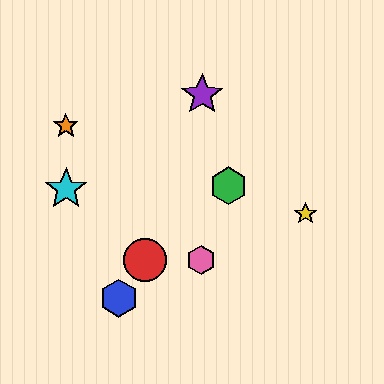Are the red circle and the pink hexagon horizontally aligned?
Yes, both are at y≈260.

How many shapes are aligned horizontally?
2 shapes (the red circle, the pink hexagon) are aligned horizontally.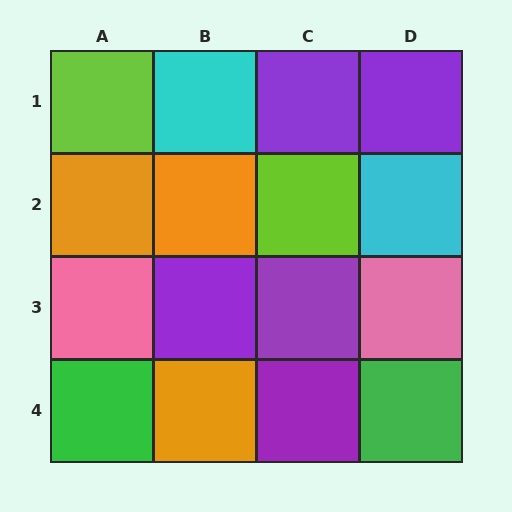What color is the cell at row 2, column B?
Orange.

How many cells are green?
2 cells are green.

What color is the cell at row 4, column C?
Purple.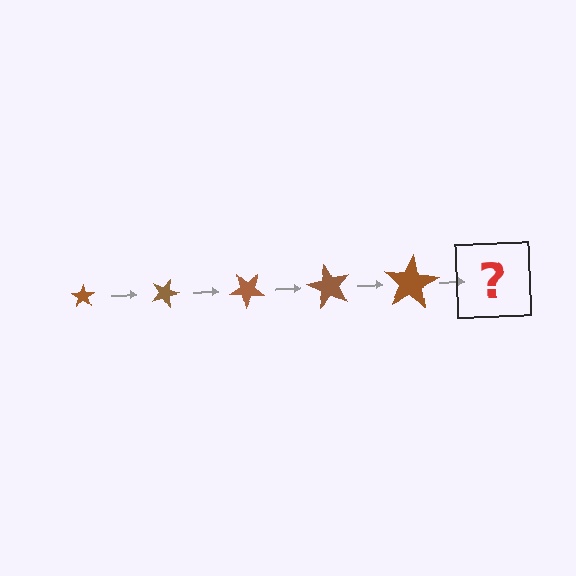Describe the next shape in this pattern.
It should be a star, larger than the previous one and rotated 100 degrees from the start.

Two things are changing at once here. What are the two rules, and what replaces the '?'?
The two rules are that the star grows larger each step and it rotates 20 degrees each step. The '?' should be a star, larger than the previous one and rotated 100 degrees from the start.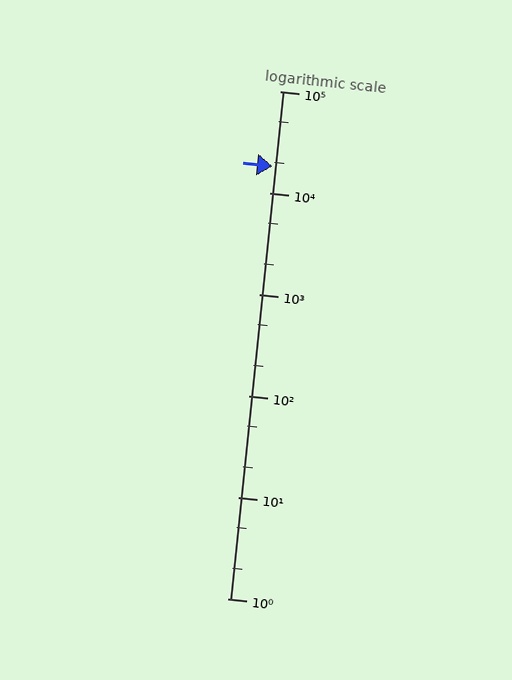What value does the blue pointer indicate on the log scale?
The pointer indicates approximately 18000.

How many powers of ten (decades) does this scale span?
The scale spans 5 decades, from 1 to 100000.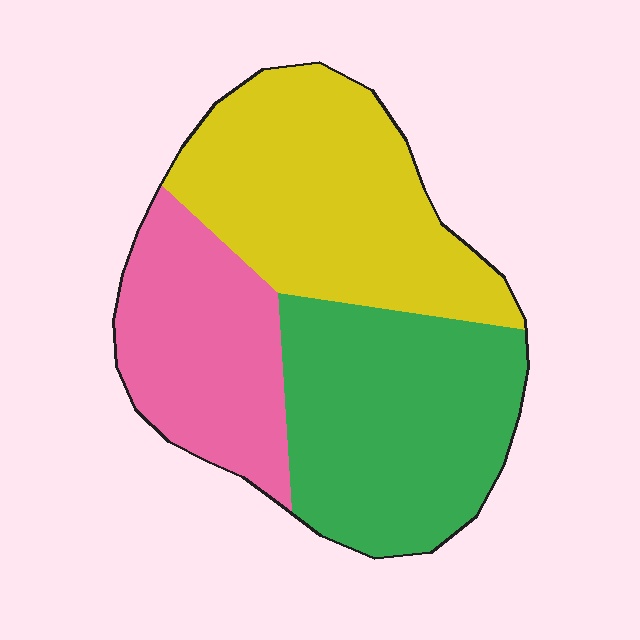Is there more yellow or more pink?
Yellow.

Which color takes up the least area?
Pink, at roughly 25%.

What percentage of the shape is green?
Green takes up about three eighths (3/8) of the shape.